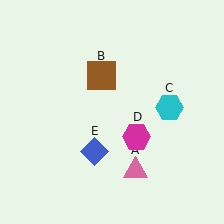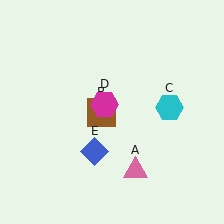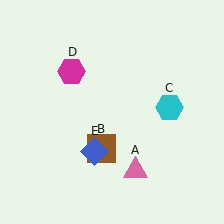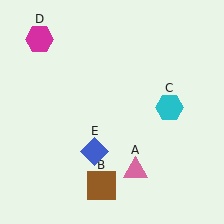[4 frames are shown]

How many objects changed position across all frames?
2 objects changed position: brown square (object B), magenta hexagon (object D).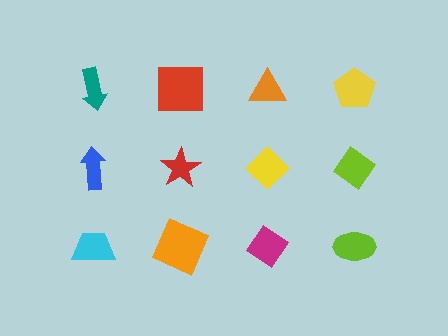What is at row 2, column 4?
A lime diamond.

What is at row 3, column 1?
A cyan trapezoid.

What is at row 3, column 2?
An orange square.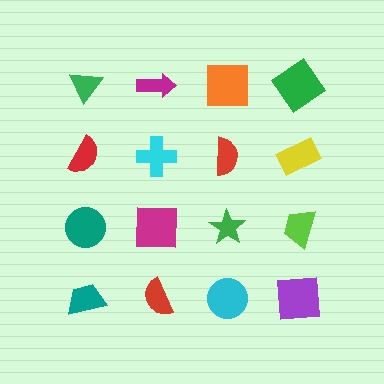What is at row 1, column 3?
An orange square.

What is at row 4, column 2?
A red semicircle.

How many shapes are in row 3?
4 shapes.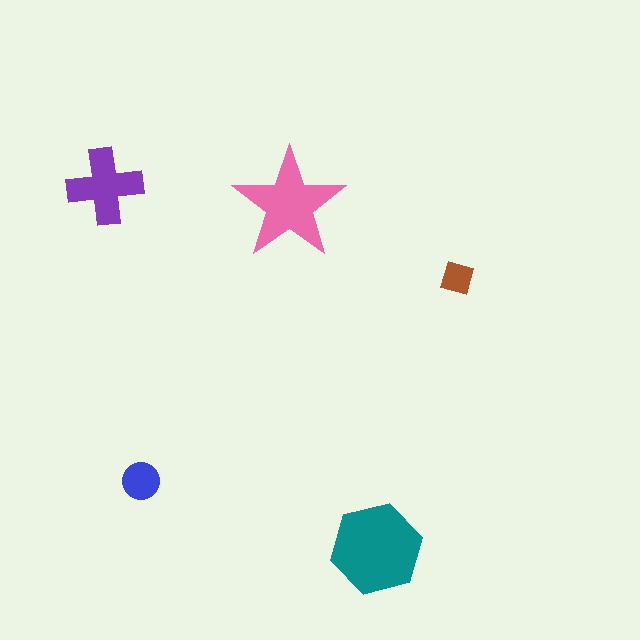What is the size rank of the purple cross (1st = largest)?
3rd.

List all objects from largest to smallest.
The teal hexagon, the pink star, the purple cross, the blue circle, the brown square.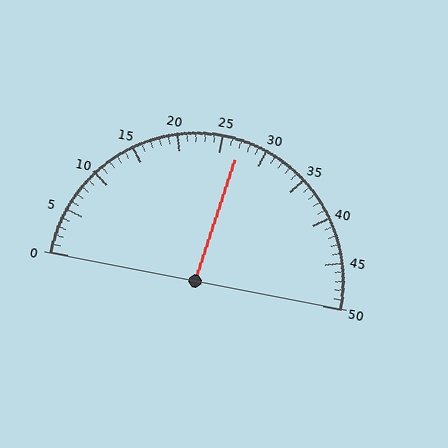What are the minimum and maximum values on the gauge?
The gauge ranges from 0 to 50.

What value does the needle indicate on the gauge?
The needle indicates approximately 27.